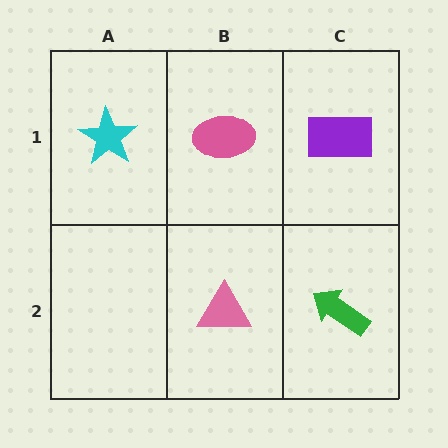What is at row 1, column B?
A pink ellipse.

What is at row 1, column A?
A cyan star.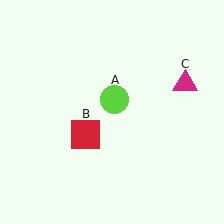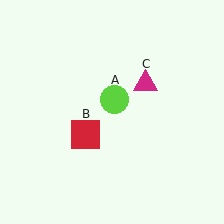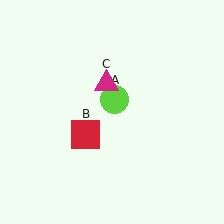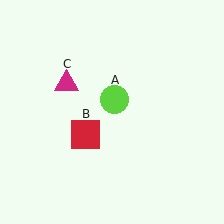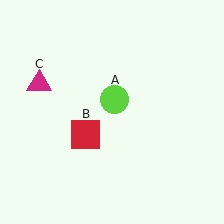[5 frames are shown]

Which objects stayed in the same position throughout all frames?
Lime circle (object A) and red square (object B) remained stationary.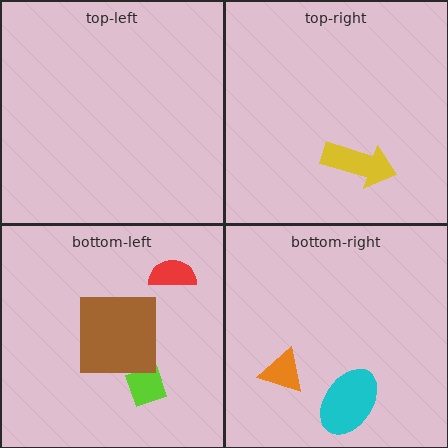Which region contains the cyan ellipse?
The bottom-right region.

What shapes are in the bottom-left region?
The lime diamond, the red semicircle, the brown square.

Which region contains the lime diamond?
The bottom-left region.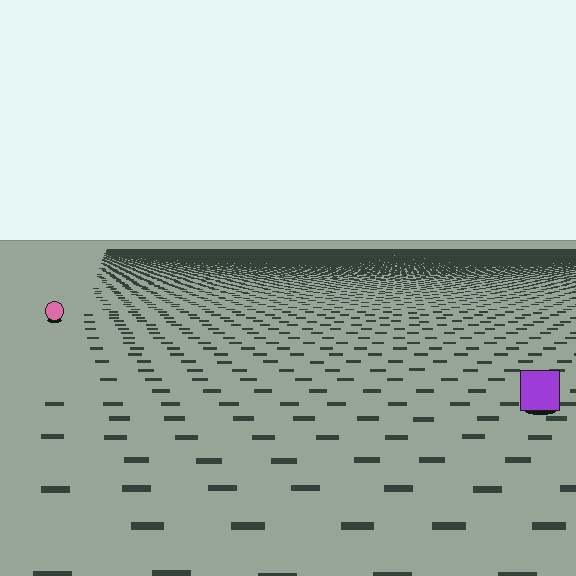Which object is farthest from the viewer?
The pink circle is farthest from the viewer. It appears smaller and the ground texture around it is denser.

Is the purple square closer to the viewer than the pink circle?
Yes. The purple square is closer — you can tell from the texture gradient: the ground texture is coarser near it.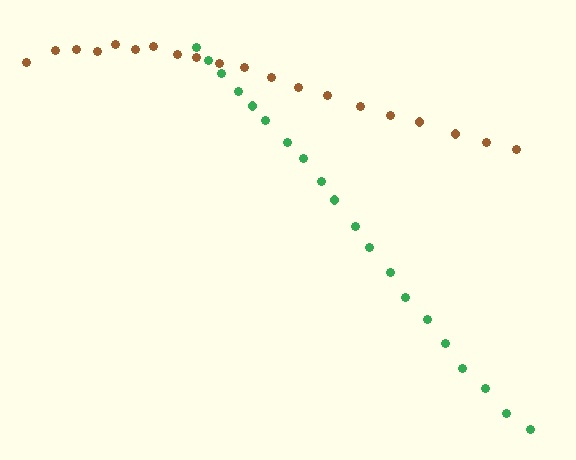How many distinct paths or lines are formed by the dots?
There are 2 distinct paths.